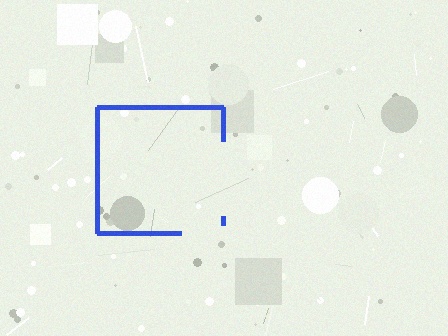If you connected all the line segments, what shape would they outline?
They would outline a square.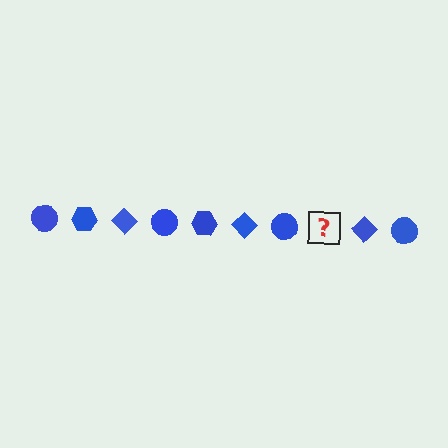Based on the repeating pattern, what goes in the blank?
The blank should be a blue hexagon.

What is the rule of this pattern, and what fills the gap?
The rule is that the pattern cycles through circle, hexagon, diamond shapes in blue. The gap should be filled with a blue hexagon.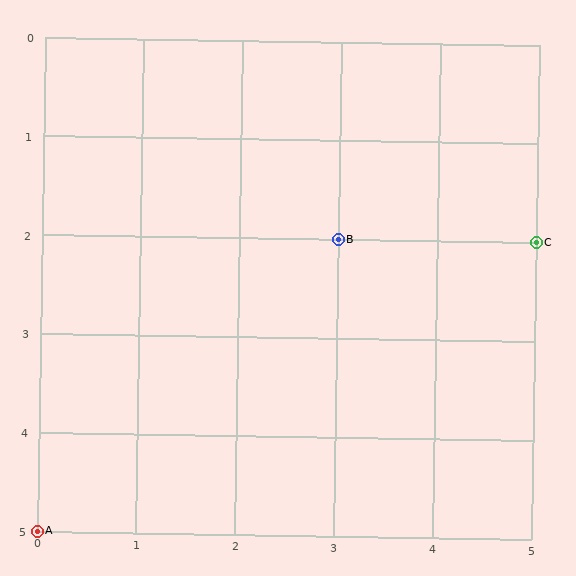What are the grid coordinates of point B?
Point B is at grid coordinates (3, 2).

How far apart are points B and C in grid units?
Points B and C are 2 columns apart.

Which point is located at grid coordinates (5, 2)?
Point C is at (5, 2).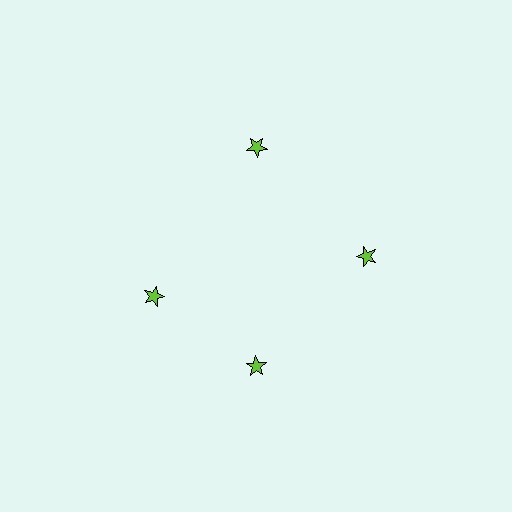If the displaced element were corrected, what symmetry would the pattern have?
It would have 4-fold rotational symmetry — the pattern would map onto itself every 90 degrees.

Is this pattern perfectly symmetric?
No. The 4 lime stars are arranged in a ring, but one element near the 9 o'clock position is rotated out of alignment along the ring, breaking the 4-fold rotational symmetry.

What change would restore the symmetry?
The symmetry would be restored by rotating it back into even spacing with its neighbors so that all 4 stars sit at equal angles and equal distance from the center.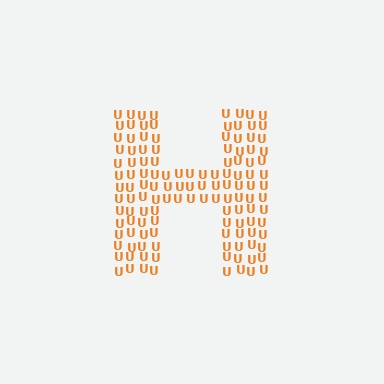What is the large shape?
The large shape is the letter H.